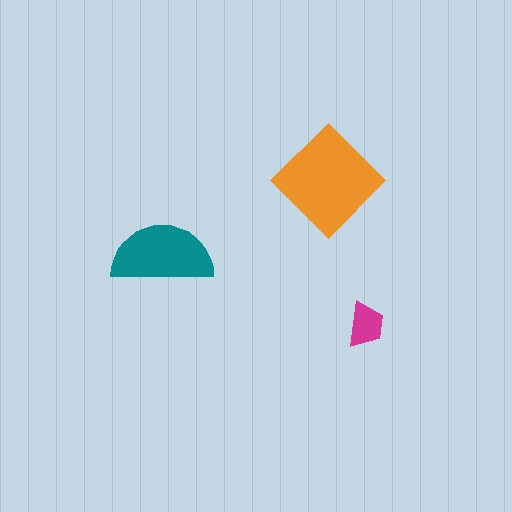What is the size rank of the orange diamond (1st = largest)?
1st.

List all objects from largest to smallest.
The orange diamond, the teal semicircle, the magenta trapezoid.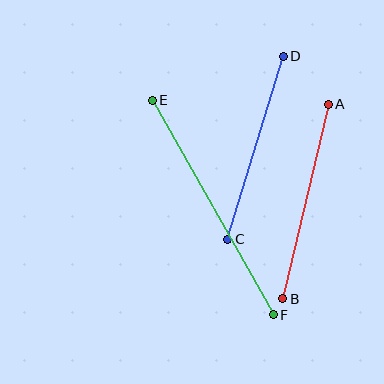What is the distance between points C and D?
The distance is approximately 191 pixels.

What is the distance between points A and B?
The distance is approximately 200 pixels.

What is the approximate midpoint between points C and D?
The midpoint is at approximately (256, 148) pixels.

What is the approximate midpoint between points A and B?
The midpoint is at approximately (305, 202) pixels.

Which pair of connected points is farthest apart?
Points E and F are farthest apart.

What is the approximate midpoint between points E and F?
The midpoint is at approximately (213, 208) pixels.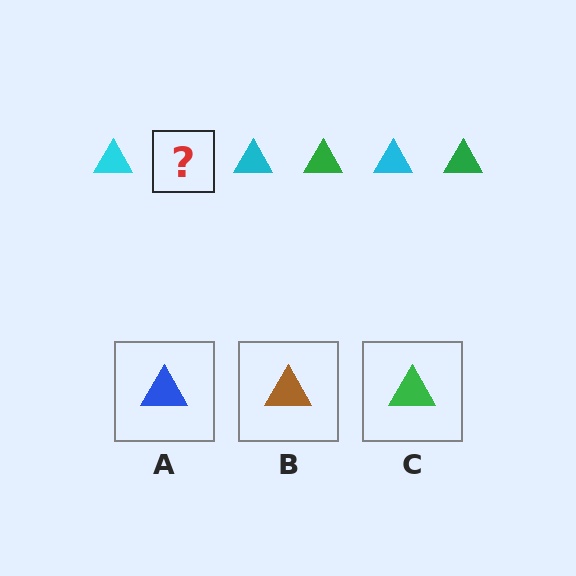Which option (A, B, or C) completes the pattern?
C.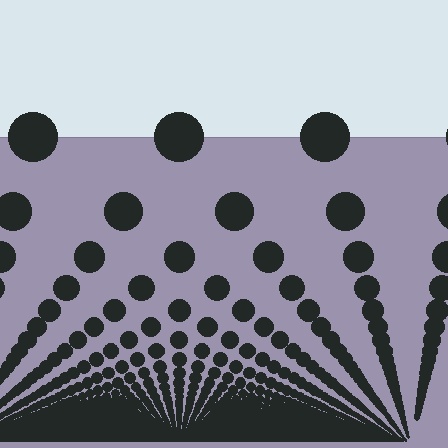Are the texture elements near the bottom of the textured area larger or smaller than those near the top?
Smaller. The gradient is inverted — elements near the bottom are smaller and denser.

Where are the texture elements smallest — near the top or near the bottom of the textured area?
Near the bottom.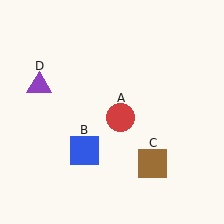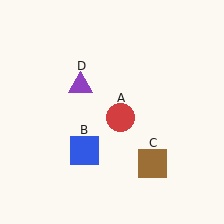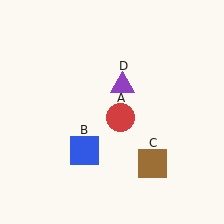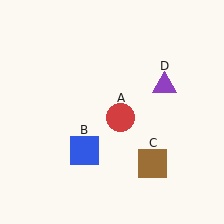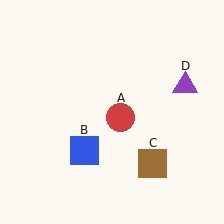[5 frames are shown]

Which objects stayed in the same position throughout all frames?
Red circle (object A) and blue square (object B) and brown square (object C) remained stationary.